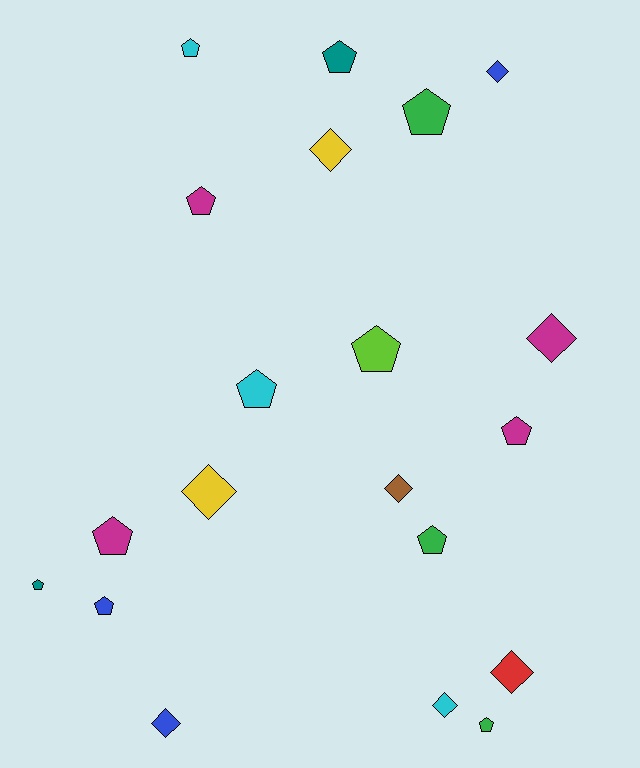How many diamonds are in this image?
There are 8 diamonds.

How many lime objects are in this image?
There is 1 lime object.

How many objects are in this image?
There are 20 objects.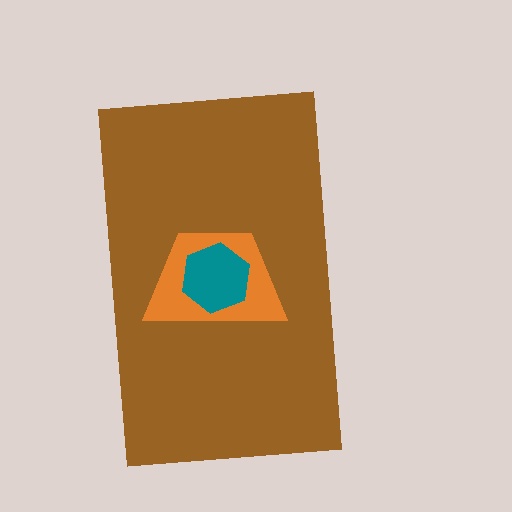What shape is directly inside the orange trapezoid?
The teal hexagon.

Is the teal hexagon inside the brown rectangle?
Yes.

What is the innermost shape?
The teal hexagon.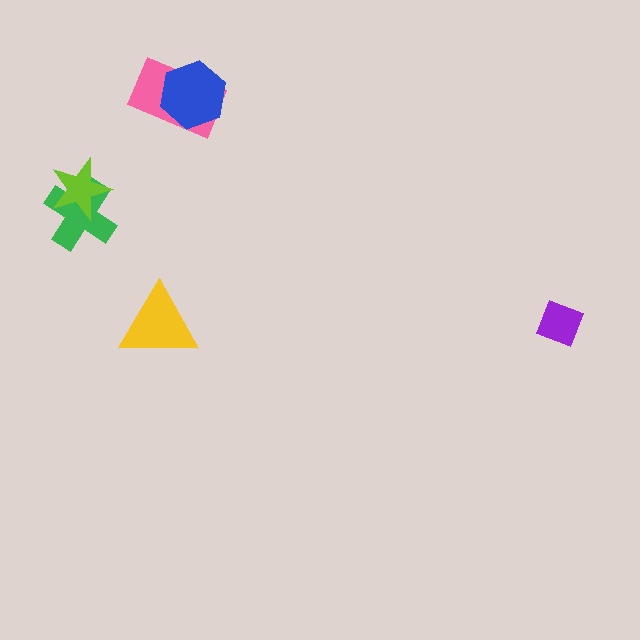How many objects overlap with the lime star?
1 object overlaps with the lime star.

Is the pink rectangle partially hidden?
Yes, it is partially covered by another shape.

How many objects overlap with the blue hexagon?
1 object overlaps with the blue hexagon.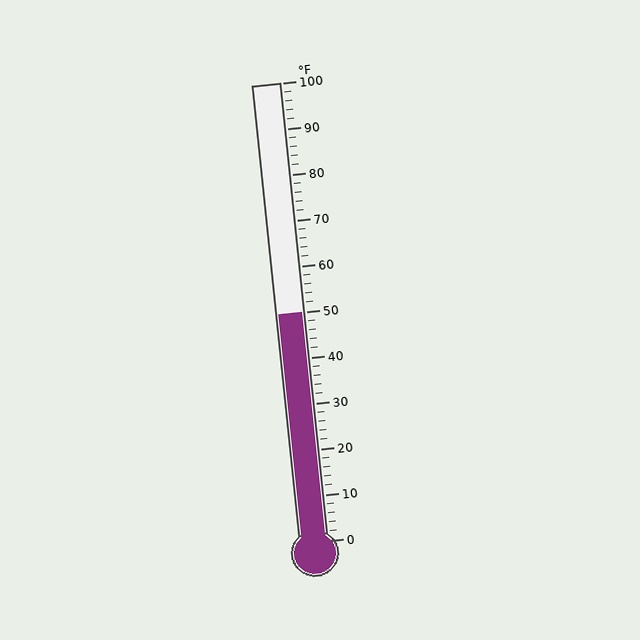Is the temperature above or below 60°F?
The temperature is below 60°F.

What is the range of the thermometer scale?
The thermometer scale ranges from 0°F to 100°F.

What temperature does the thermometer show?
The thermometer shows approximately 50°F.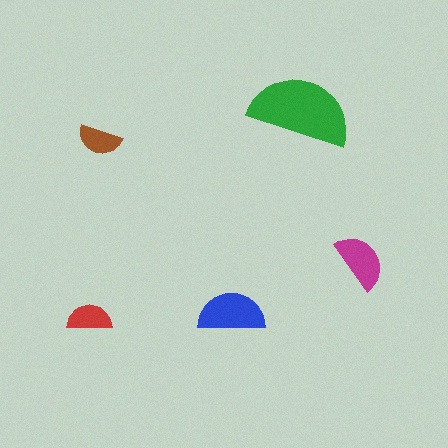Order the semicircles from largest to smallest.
the green one, the blue one, the magenta one, the red one, the brown one.